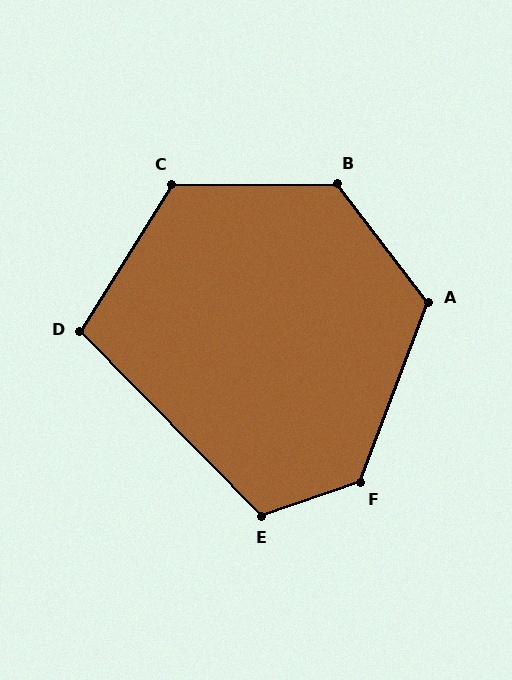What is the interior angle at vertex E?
Approximately 115 degrees (obtuse).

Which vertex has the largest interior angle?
F, at approximately 130 degrees.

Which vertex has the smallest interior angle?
D, at approximately 103 degrees.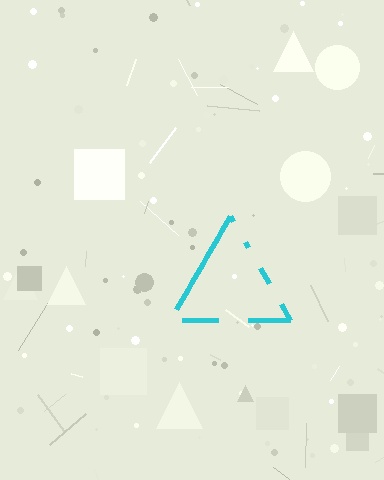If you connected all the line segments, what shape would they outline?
They would outline a triangle.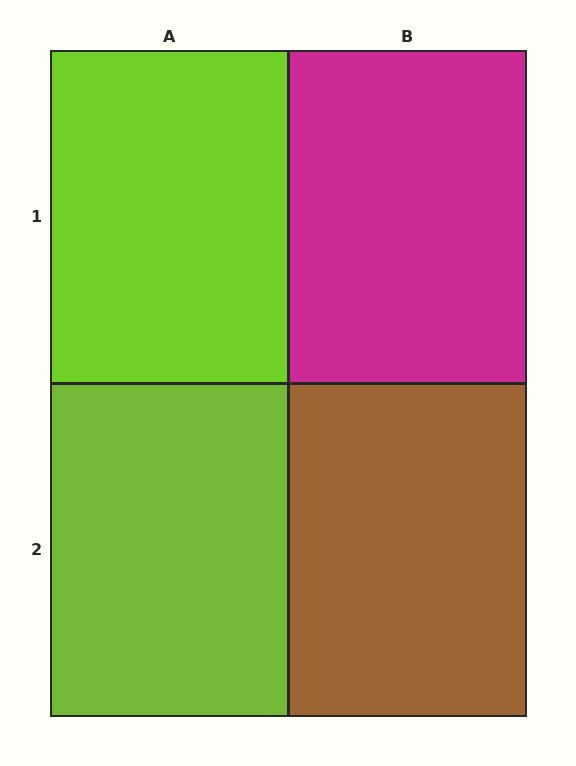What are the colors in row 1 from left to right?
Lime, magenta.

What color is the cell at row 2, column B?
Brown.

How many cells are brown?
1 cell is brown.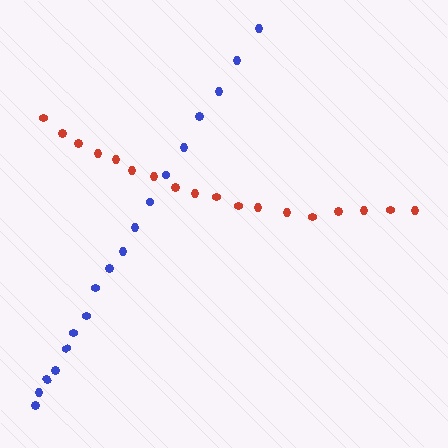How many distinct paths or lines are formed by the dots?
There are 2 distinct paths.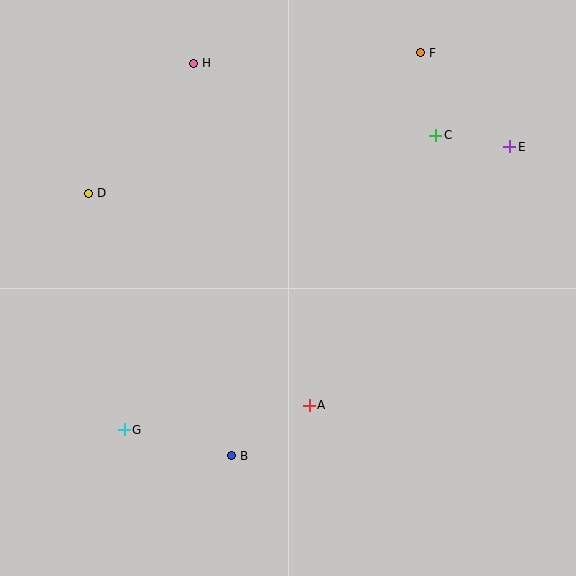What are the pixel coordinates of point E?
Point E is at (510, 147).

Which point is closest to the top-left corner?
Point H is closest to the top-left corner.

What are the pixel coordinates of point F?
Point F is at (421, 53).